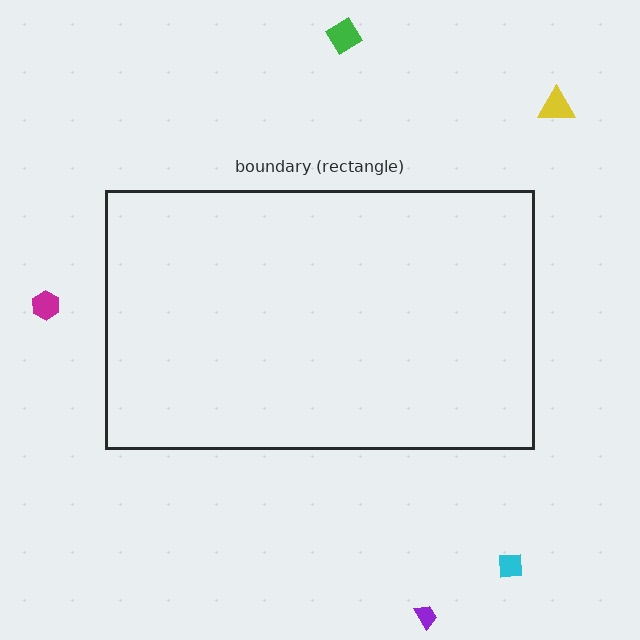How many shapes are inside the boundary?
0 inside, 5 outside.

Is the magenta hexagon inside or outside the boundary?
Outside.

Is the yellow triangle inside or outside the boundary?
Outside.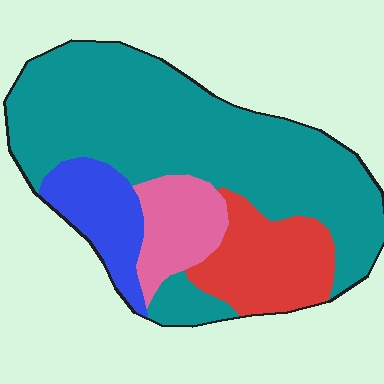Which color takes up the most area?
Teal, at roughly 60%.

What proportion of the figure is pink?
Pink covers 11% of the figure.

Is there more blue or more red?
Red.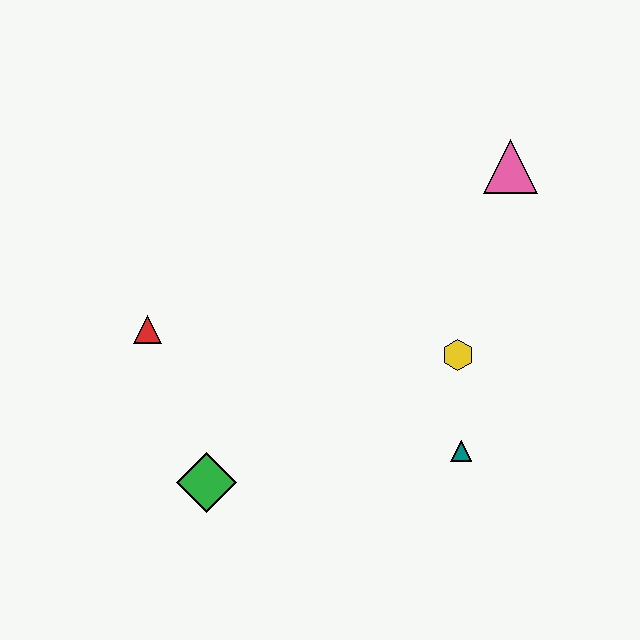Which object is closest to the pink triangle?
The yellow hexagon is closest to the pink triangle.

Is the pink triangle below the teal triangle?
No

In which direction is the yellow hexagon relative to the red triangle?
The yellow hexagon is to the right of the red triangle.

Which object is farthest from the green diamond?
The pink triangle is farthest from the green diamond.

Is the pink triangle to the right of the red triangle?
Yes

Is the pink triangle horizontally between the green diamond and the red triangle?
No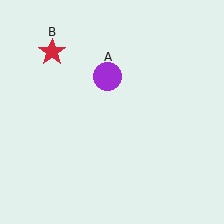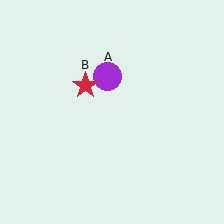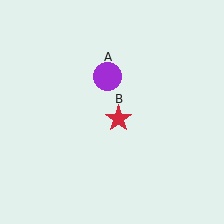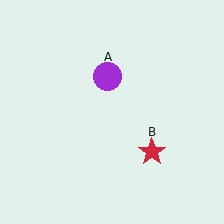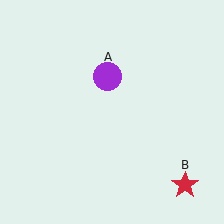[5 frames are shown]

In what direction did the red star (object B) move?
The red star (object B) moved down and to the right.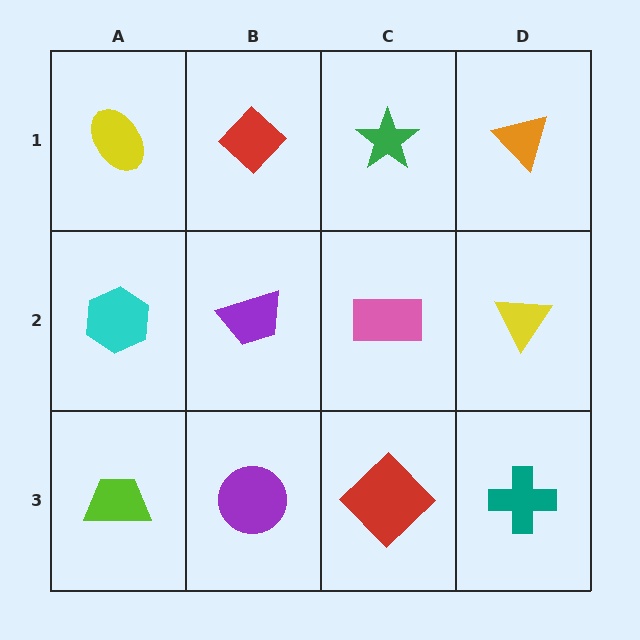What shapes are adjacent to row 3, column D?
A yellow triangle (row 2, column D), a red diamond (row 3, column C).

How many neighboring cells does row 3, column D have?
2.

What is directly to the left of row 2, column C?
A purple trapezoid.